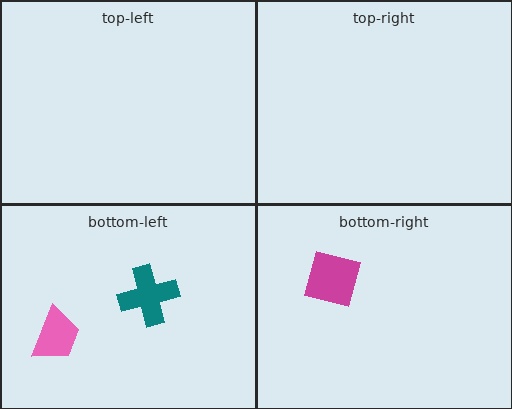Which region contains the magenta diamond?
The bottom-right region.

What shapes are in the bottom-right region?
The magenta diamond.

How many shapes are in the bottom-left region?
2.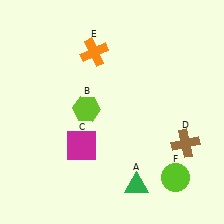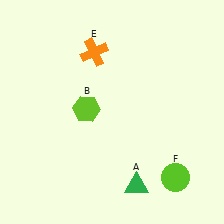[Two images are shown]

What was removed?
The brown cross (D), the magenta square (C) were removed in Image 2.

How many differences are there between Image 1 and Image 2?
There are 2 differences between the two images.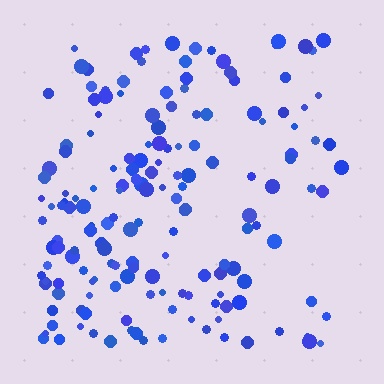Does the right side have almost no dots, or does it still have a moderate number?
Still a moderate number, just noticeably fewer than the left.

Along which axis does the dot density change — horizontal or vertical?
Horizontal.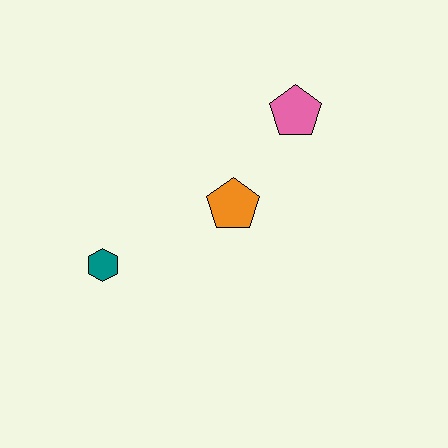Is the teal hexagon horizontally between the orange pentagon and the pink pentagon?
No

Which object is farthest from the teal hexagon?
The pink pentagon is farthest from the teal hexagon.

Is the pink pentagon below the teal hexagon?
No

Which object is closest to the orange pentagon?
The pink pentagon is closest to the orange pentagon.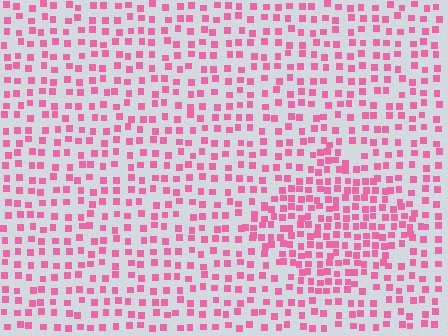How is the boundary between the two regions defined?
The boundary is defined by a change in element density (approximately 1.8x ratio). All elements are the same color, size, and shape.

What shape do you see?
I see a diamond.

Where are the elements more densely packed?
The elements are more densely packed inside the diamond boundary.